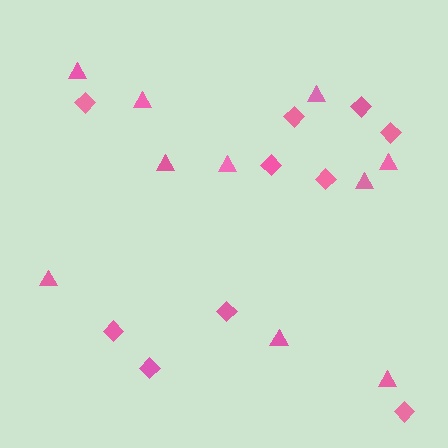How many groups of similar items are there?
There are 2 groups: one group of diamonds (10) and one group of triangles (10).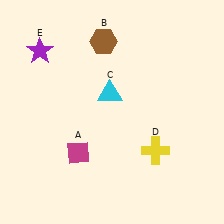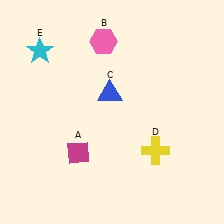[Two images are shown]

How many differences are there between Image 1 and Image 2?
There are 3 differences between the two images.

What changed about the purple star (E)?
In Image 1, E is purple. In Image 2, it changed to cyan.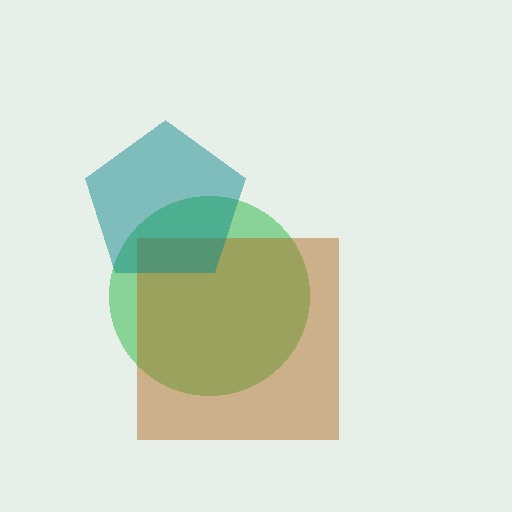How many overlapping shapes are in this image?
There are 3 overlapping shapes in the image.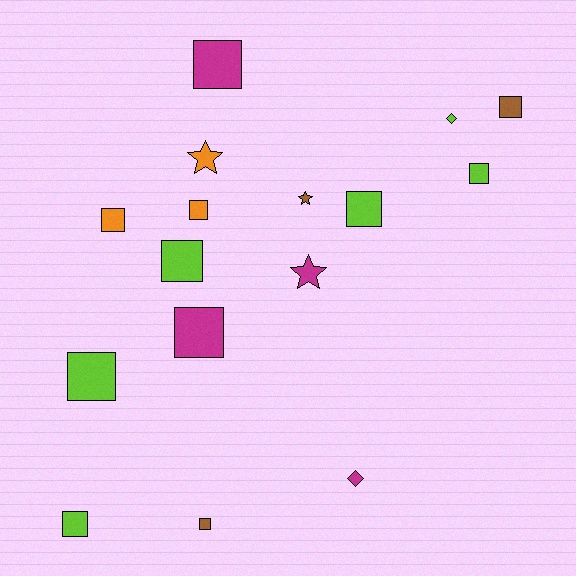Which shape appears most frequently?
Square, with 11 objects.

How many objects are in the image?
There are 16 objects.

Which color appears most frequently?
Lime, with 6 objects.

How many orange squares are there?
There are 2 orange squares.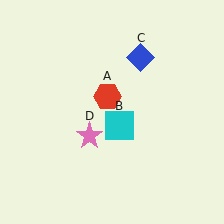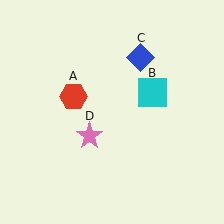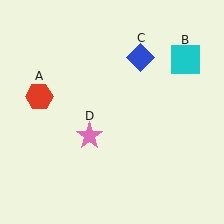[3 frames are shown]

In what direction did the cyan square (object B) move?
The cyan square (object B) moved up and to the right.